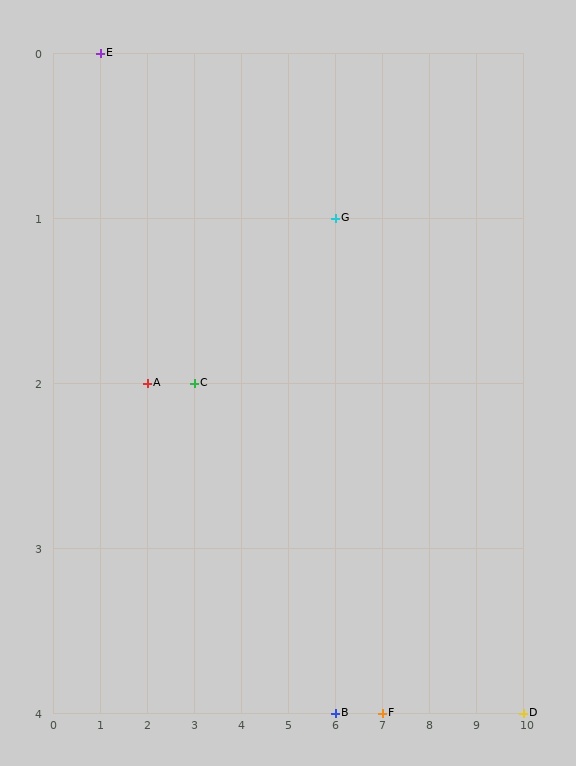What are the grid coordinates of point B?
Point B is at grid coordinates (6, 4).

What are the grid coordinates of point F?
Point F is at grid coordinates (7, 4).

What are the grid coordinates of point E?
Point E is at grid coordinates (1, 0).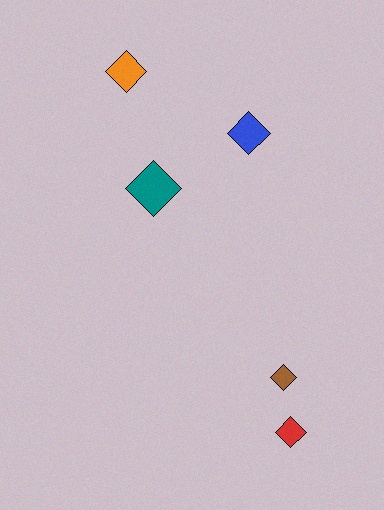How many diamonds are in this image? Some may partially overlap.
There are 5 diamonds.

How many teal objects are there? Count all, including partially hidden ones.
There is 1 teal object.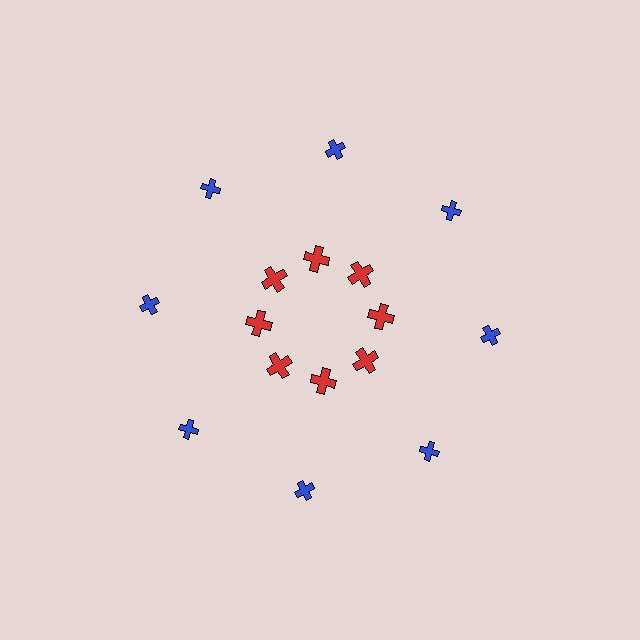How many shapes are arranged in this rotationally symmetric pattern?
There are 16 shapes, arranged in 8 groups of 2.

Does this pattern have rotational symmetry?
Yes, this pattern has 8-fold rotational symmetry. It looks the same after rotating 45 degrees around the center.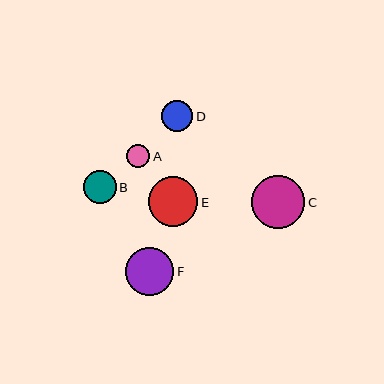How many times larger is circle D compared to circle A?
Circle D is approximately 1.3 times the size of circle A.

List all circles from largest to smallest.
From largest to smallest: C, E, F, B, D, A.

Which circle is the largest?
Circle C is the largest with a size of approximately 53 pixels.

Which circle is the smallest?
Circle A is the smallest with a size of approximately 23 pixels.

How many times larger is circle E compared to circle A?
Circle E is approximately 2.1 times the size of circle A.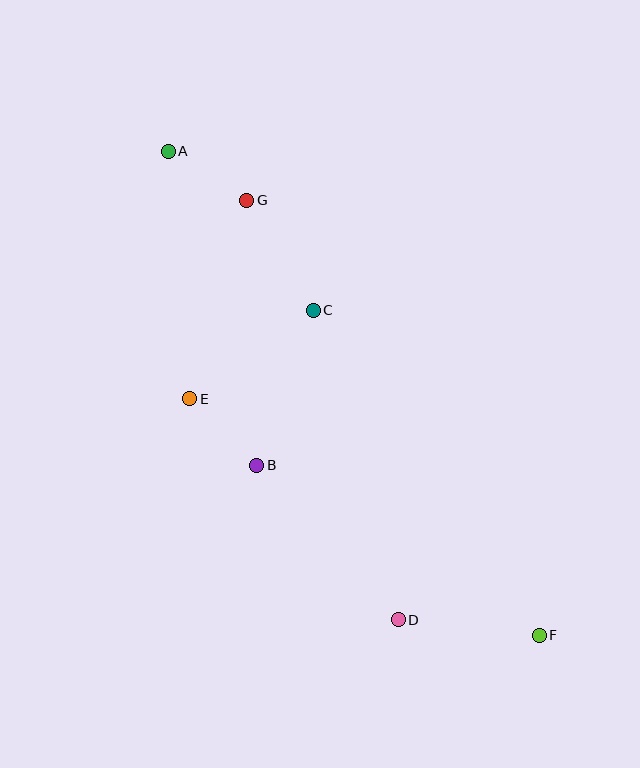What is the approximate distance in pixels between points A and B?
The distance between A and B is approximately 326 pixels.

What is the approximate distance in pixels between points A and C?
The distance between A and C is approximately 215 pixels.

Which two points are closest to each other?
Points A and G are closest to each other.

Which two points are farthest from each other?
Points A and F are farthest from each other.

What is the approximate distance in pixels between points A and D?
The distance between A and D is approximately 522 pixels.